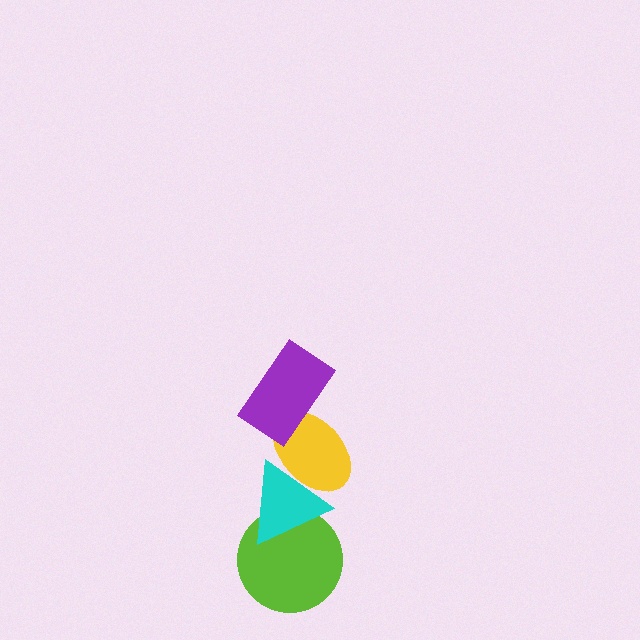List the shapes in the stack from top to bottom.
From top to bottom: the purple rectangle, the yellow ellipse, the cyan triangle, the lime circle.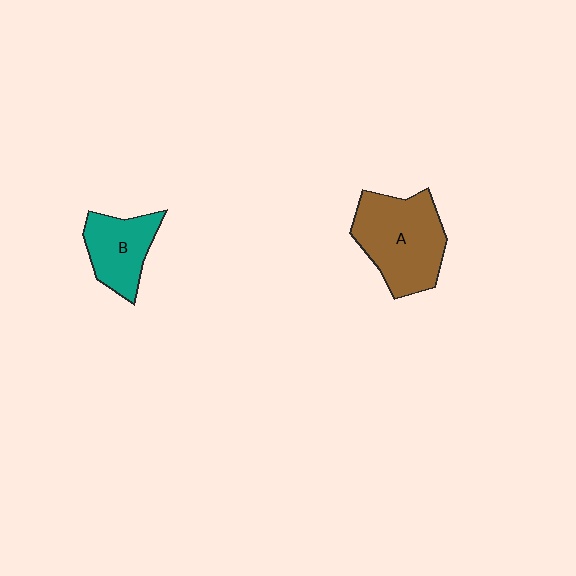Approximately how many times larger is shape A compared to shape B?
Approximately 1.6 times.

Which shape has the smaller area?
Shape B (teal).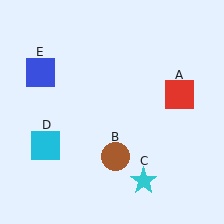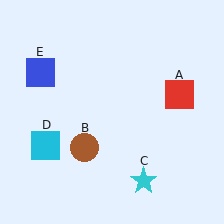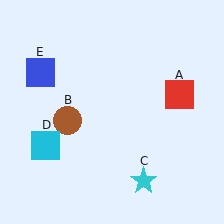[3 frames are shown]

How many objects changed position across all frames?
1 object changed position: brown circle (object B).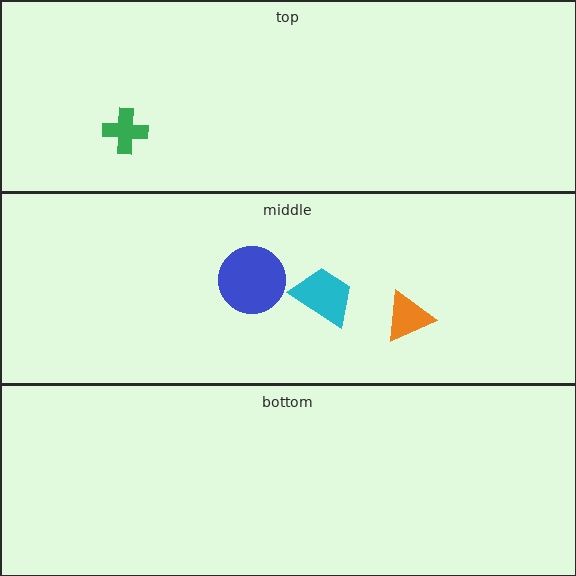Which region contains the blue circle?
The middle region.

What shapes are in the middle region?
The blue circle, the orange triangle, the cyan trapezoid.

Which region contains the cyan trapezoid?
The middle region.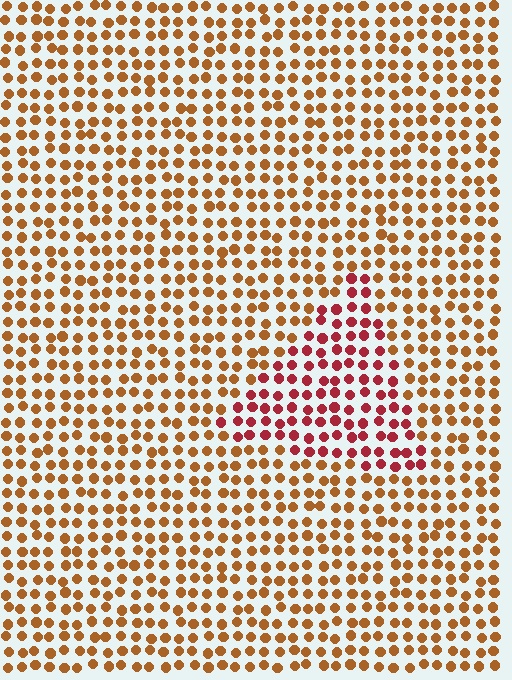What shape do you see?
I see a triangle.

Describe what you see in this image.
The image is filled with small brown elements in a uniform arrangement. A triangle-shaped region is visible where the elements are tinted to a slightly different hue, forming a subtle color boundary.